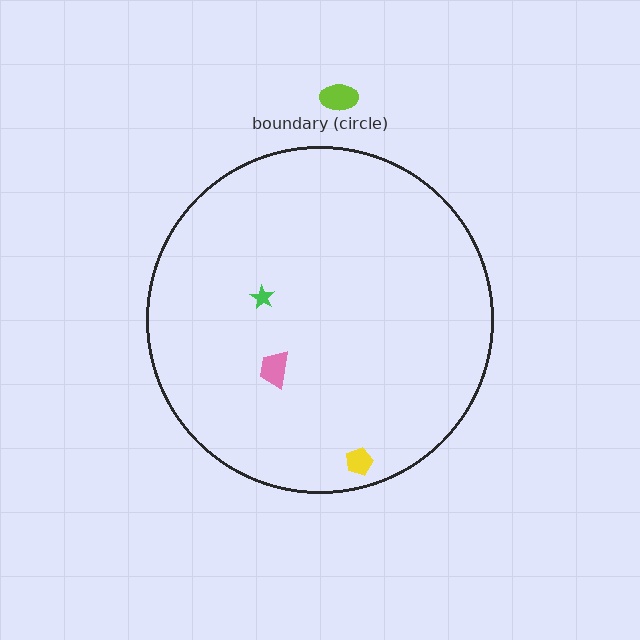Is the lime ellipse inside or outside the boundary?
Outside.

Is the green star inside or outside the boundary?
Inside.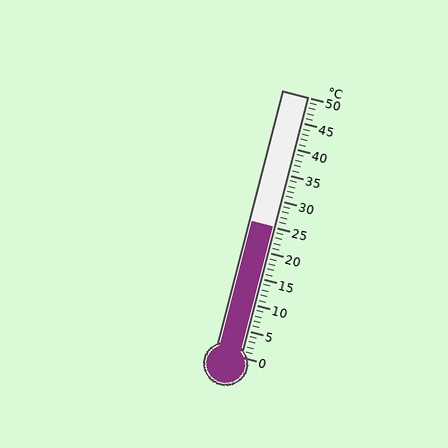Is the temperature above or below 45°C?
The temperature is below 45°C.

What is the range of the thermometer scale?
The thermometer scale ranges from 0°C to 50°C.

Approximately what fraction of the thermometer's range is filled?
The thermometer is filled to approximately 50% of its range.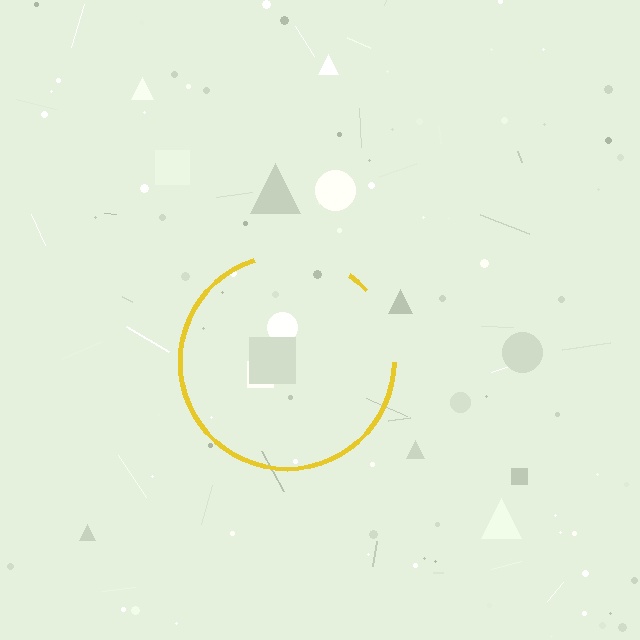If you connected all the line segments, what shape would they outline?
They would outline a circle.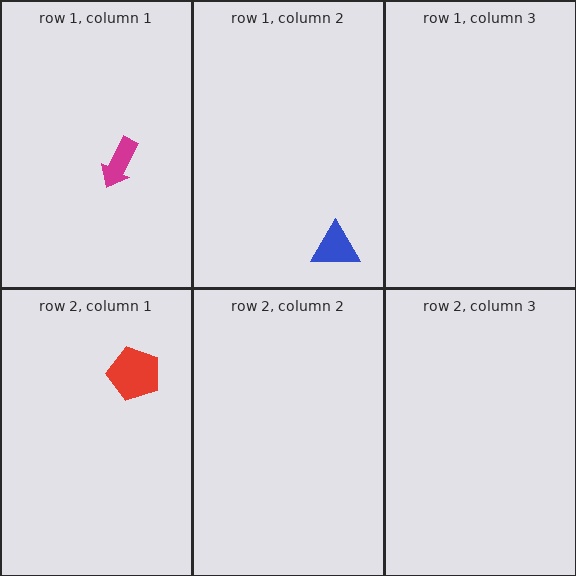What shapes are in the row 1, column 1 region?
The magenta arrow.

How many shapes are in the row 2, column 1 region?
1.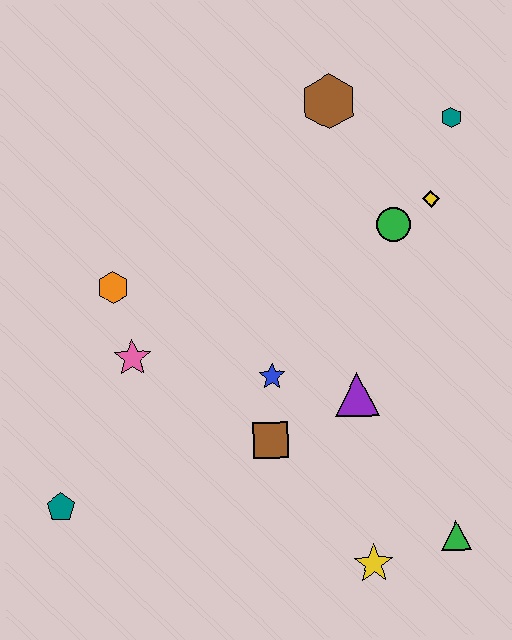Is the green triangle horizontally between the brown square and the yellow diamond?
No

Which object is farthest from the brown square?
The teal hexagon is farthest from the brown square.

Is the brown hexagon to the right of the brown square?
Yes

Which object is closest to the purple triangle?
The blue star is closest to the purple triangle.